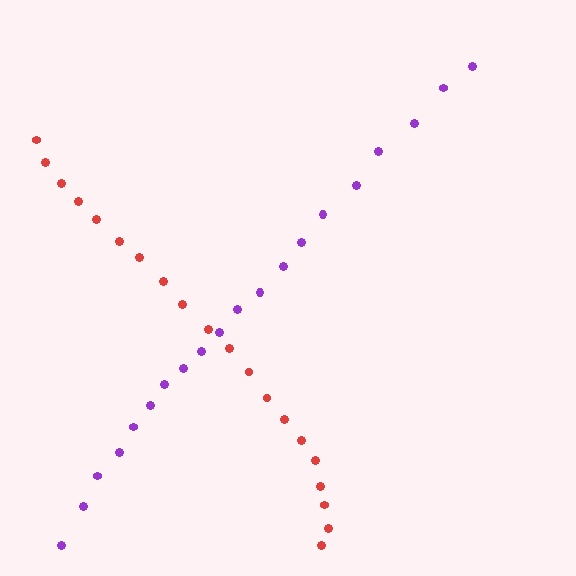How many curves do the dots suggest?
There are 2 distinct paths.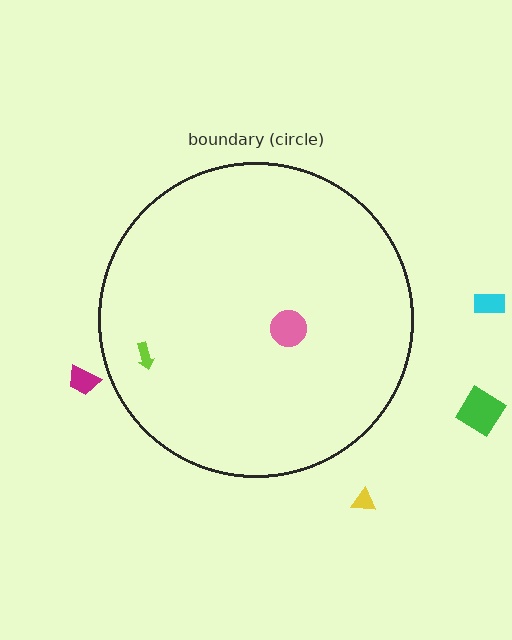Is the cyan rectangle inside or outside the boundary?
Outside.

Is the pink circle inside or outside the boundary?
Inside.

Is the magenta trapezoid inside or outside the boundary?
Outside.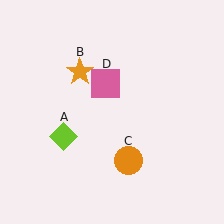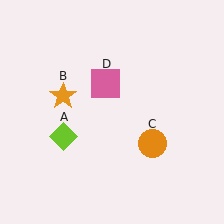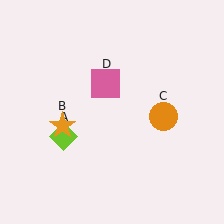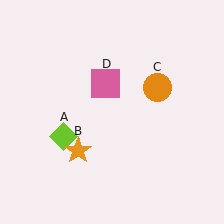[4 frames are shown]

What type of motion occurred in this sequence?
The orange star (object B), orange circle (object C) rotated counterclockwise around the center of the scene.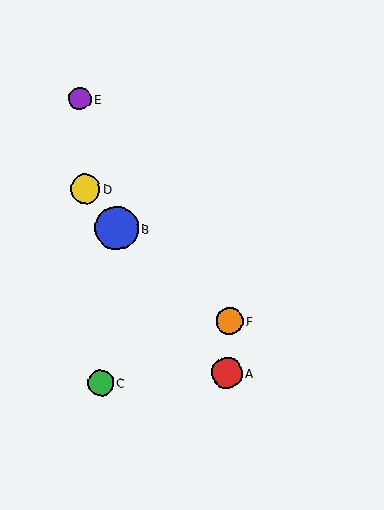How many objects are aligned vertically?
2 objects (A, F) are aligned vertically.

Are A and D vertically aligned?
No, A is at x≈227 and D is at x≈85.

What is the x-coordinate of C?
Object C is at x≈101.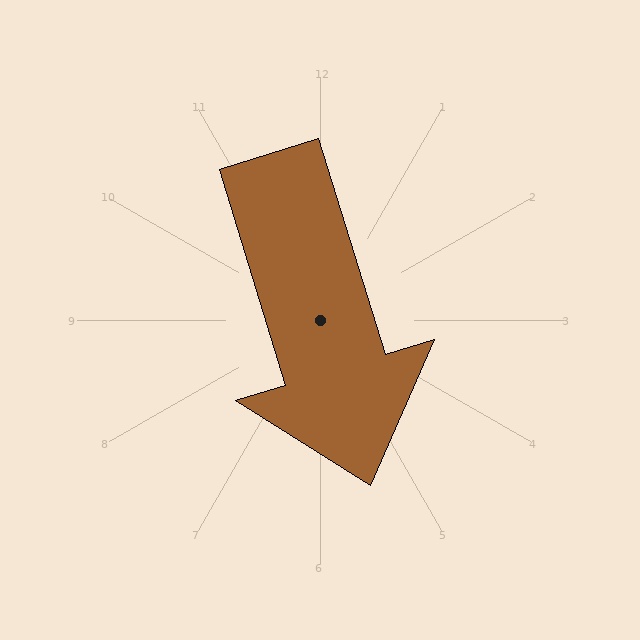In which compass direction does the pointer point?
South.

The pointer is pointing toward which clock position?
Roughly 5 o'clock.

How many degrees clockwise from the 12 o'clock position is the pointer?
Approximately 163 degrees.